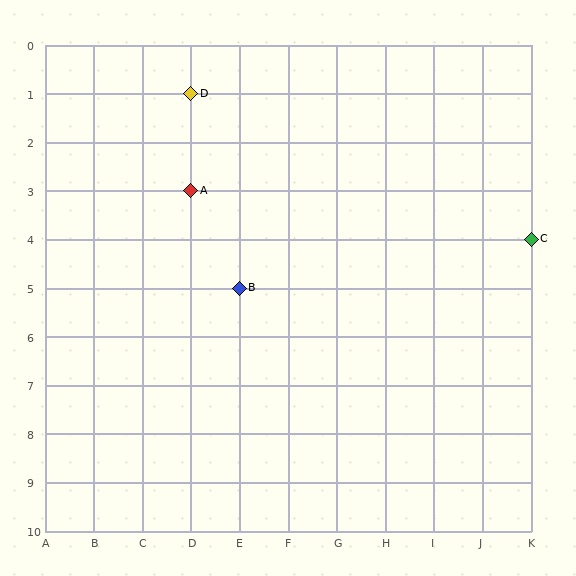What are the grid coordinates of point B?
Point B is at grid coordinates (E, 5).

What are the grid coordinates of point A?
Point A is at grid coordinates (D, 3).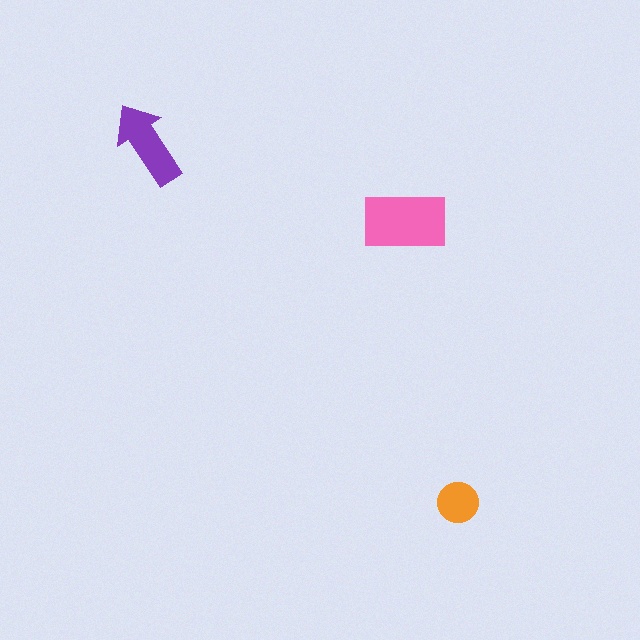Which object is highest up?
The purple arrow is topmost.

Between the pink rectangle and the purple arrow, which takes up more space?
The pink rectangle.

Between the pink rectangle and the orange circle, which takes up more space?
The pink rectangle.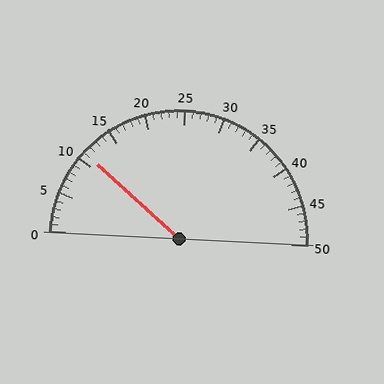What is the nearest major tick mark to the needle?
The nearest major tick mark is 10.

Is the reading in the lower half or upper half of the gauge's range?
The reading is in the lower half of the range (0 to 50).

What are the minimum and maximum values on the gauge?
The gauge ranges from 0 to 50.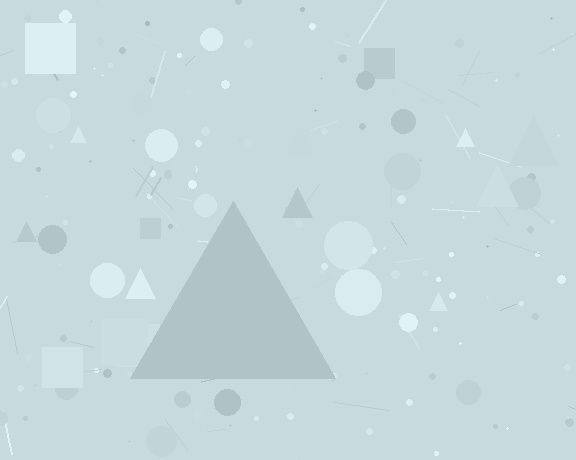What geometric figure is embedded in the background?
A triangle is embedded in the background.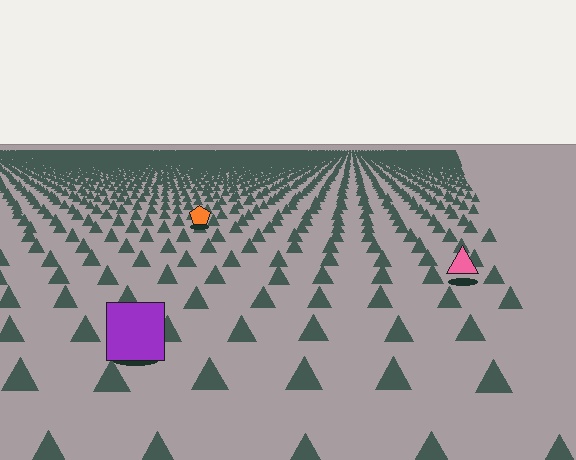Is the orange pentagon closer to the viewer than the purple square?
No. The purple square is closer — you can tell from the texture gradient: the ground texture is coarser near it.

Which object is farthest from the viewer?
The orange pentagon is farthest from the viewer. It appears smaller and the ground texture around it is denser.